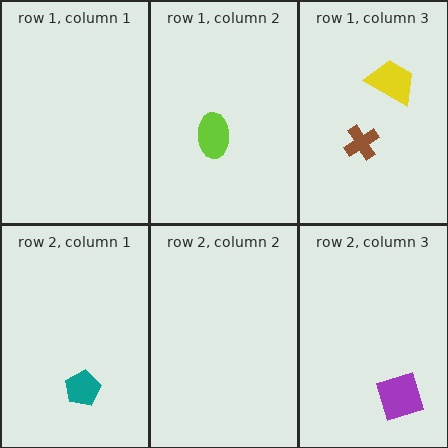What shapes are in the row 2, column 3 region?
The purple square.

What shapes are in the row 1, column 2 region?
The lime ellipse.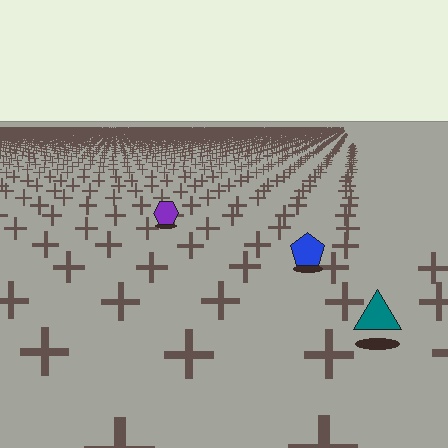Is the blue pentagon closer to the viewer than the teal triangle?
No. The teal triangle is closer — you can tell from the texture gradient: the ground texture is coarser near it.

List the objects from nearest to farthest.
From nearest to farthest: the teal triangle, the blue pentagon, the purple hexagon.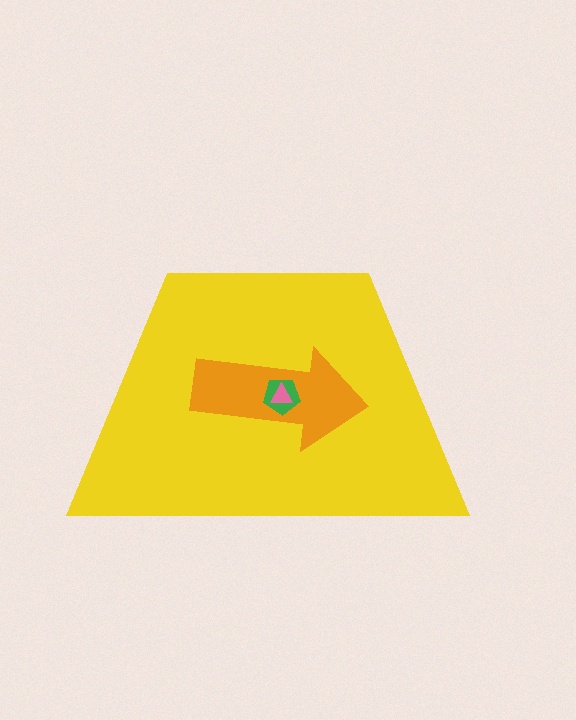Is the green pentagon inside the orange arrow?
Yes.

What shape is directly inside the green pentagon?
The pink triangle.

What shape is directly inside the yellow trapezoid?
The orange arrow.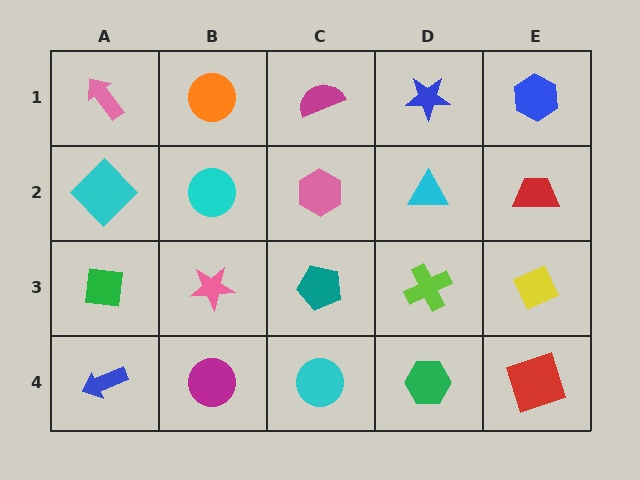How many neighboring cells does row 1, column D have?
3.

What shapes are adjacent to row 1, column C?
A pink hexagon (row 2, column C), an orange circle (row 1, column B), a blue star (row 1, column D).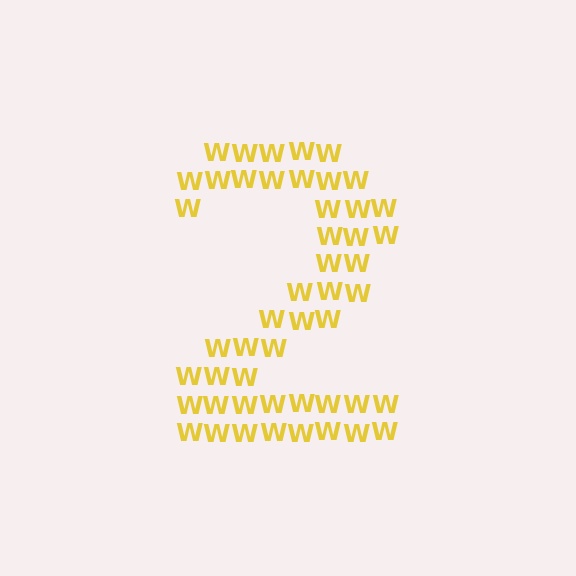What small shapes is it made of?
It is made of small letter W's.